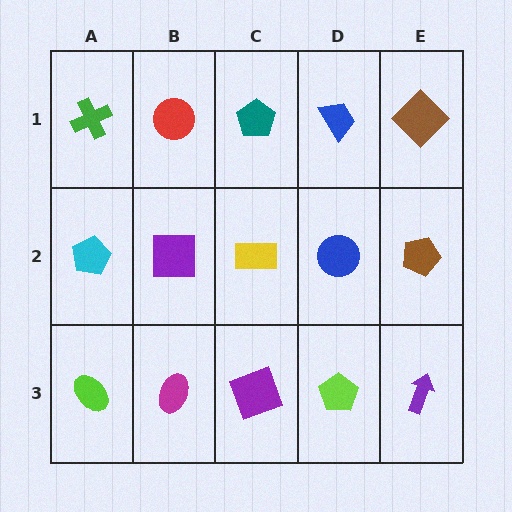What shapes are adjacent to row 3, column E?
A brown pentagon (row 2, column E), a lime pentagon (row 3, column D).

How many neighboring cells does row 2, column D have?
4.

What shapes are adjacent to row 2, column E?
A brown diamond (row 1, column E), a purple arrow (row 3, column E), a blue circle (row 2, column D).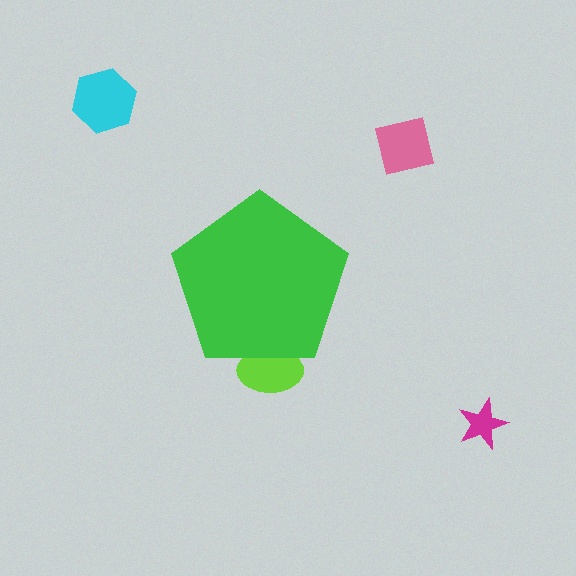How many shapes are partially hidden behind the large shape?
1 shape is partially hidden.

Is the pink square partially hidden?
No, the pink square is fully visible.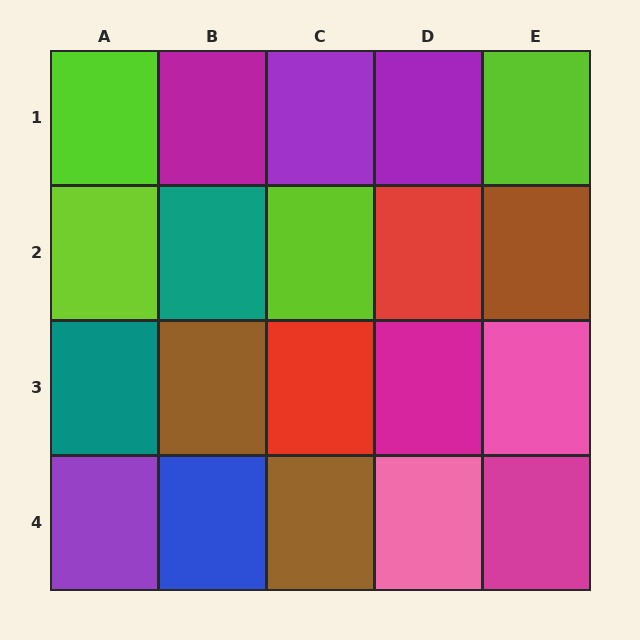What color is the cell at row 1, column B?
Magenta.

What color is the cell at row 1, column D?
Purple.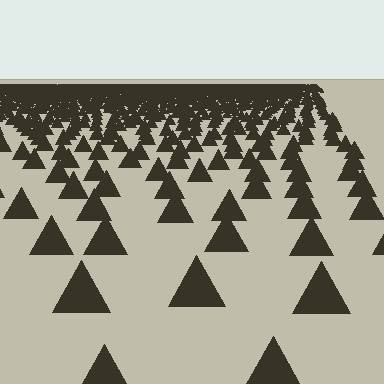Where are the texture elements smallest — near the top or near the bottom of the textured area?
Near the top.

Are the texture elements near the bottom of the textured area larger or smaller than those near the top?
Larger. Near the bottom, elements are closer to the viewer and appear at a bigger on-screen size.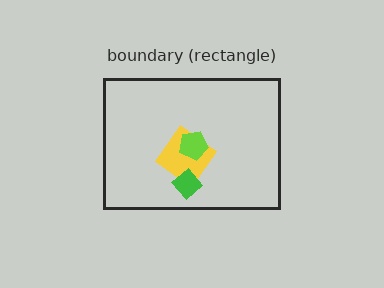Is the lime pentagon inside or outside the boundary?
Inside.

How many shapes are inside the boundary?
3 inside, 0 outside.